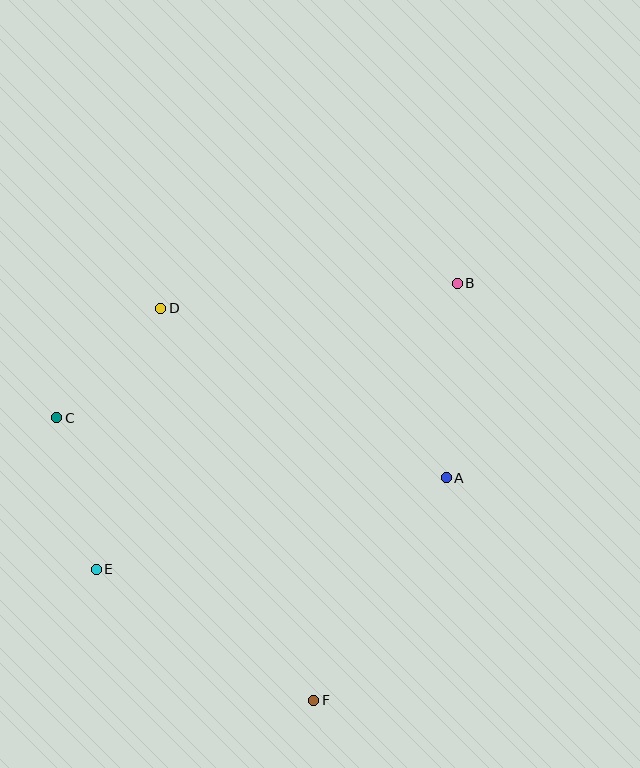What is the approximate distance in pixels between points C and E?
The distance between C and E is approximately 157 pixels.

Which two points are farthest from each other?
Points B and E are farthest from each other.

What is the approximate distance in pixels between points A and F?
The distance between A and F is approximately 259 pixels.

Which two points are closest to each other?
Points C and D are closest to each other.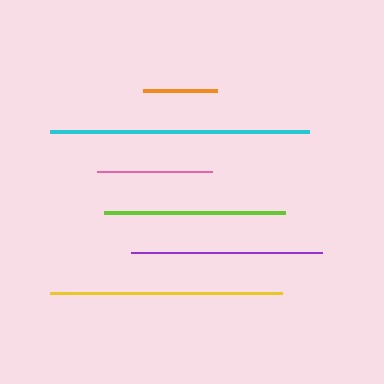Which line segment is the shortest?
The orange line is the shortest at approximately 74 pixels.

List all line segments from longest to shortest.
From longest to shortest: cyan, yellow, purple, lime, pink, orange.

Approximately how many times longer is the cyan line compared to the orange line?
The cyan line is approximately 3.5 times the length of the orange line.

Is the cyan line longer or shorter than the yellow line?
The cyan line is longer than the yellow line.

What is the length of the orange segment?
The orange segment is approximately 74 pixels long.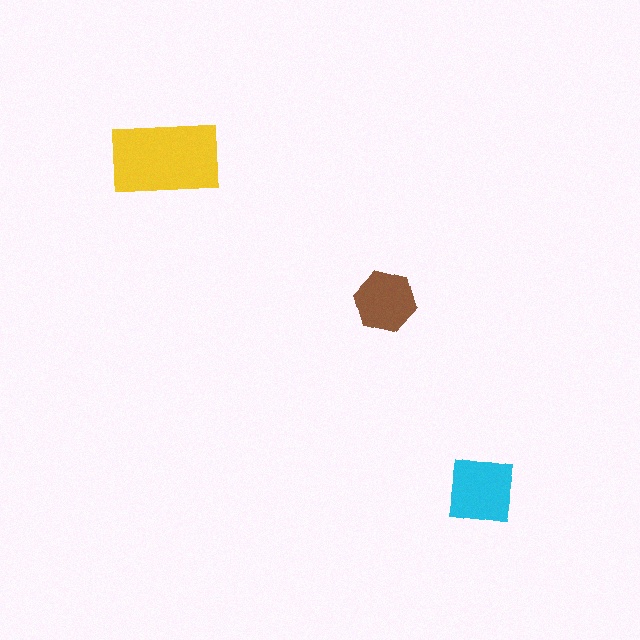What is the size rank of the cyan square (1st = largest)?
2nd.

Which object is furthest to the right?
The cyan square is rightmost.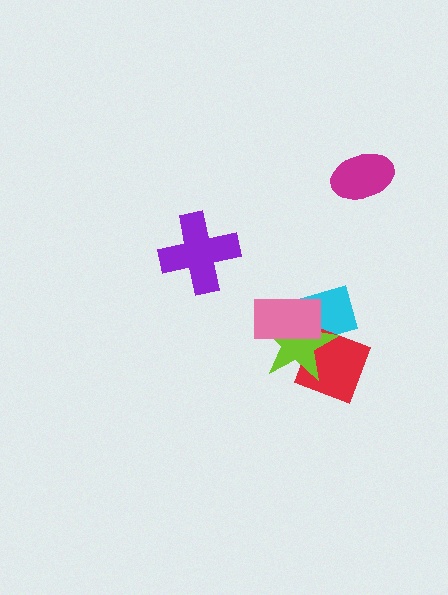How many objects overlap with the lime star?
3 objects overlap with the lime star.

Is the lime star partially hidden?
Yes, it is partially covered by another shape.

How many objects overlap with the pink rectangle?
3 objects overlap with the pink rectangle.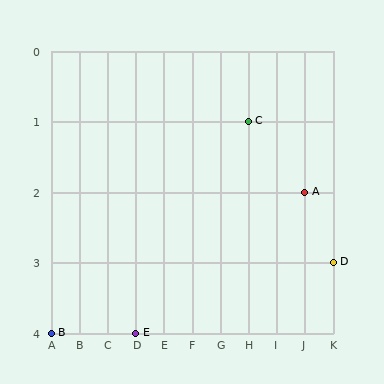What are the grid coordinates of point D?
Point D is at grid coordinates (K, 3).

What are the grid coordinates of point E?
Point E is at grid coordinates (D, 4).